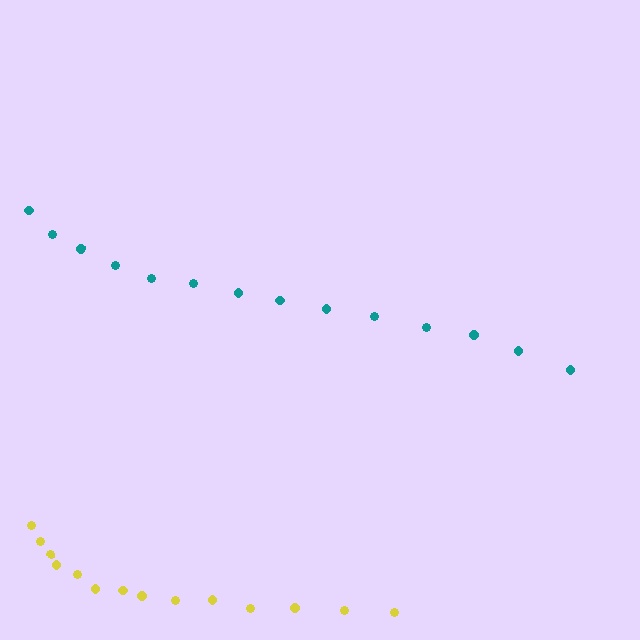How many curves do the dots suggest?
There are 2 distinct paths.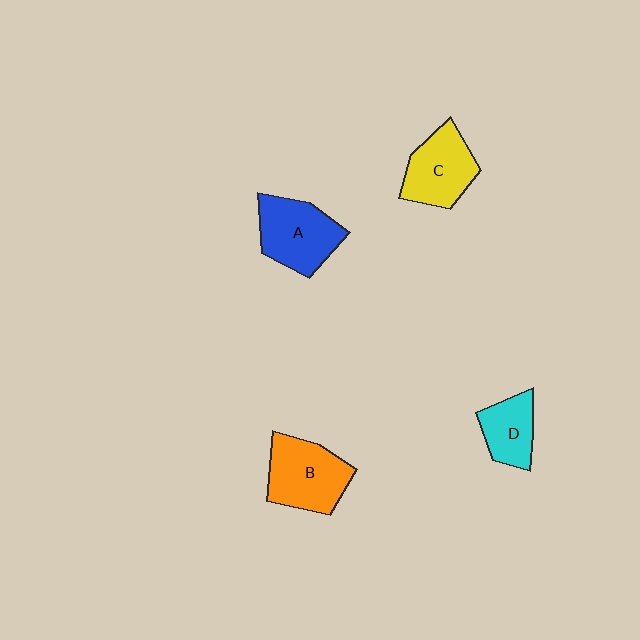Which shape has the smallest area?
Shape D (cyan).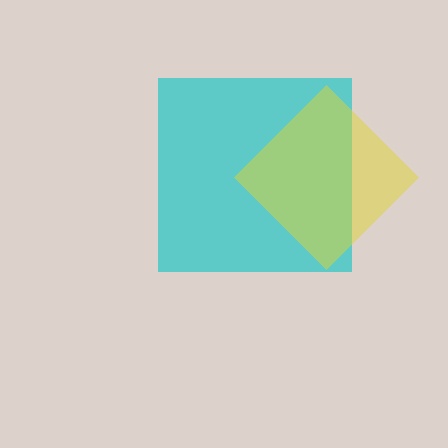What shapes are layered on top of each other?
The layered shapes are: a cyan square, a yellow diamond.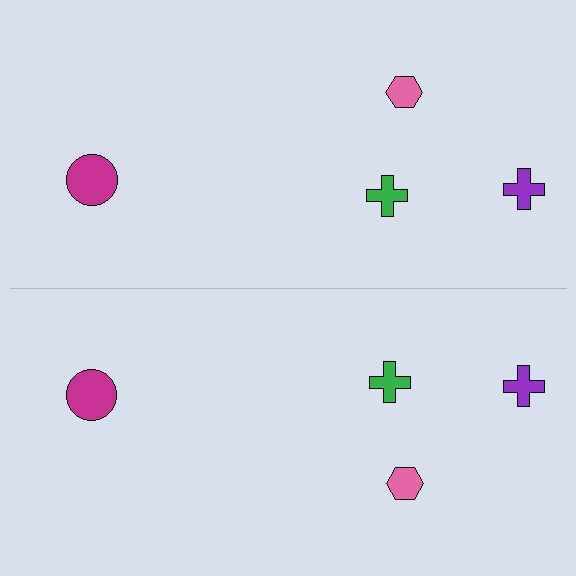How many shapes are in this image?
There are 8 shapes in this image.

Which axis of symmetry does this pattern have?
The pattern has a horizontal axis of symmetry running through the center of the image.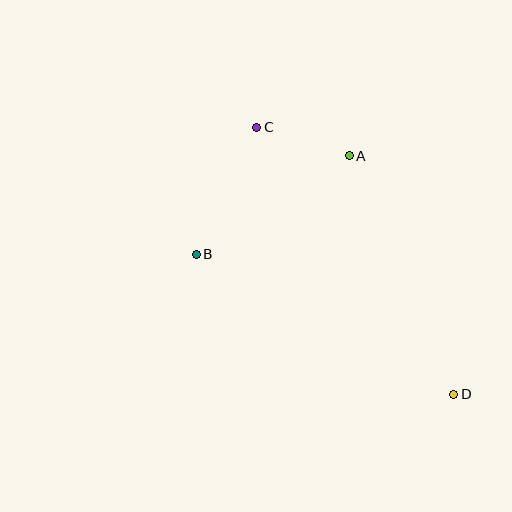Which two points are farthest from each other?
Points C and D are farthest from each other.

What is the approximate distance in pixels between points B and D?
The distance between B and D is approximately 293 pixels.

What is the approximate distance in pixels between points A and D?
The distance between A and D is approximately 261 pixels.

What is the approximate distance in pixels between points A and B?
The distance between A and B is approximately 182 pixels.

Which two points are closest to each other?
Points A and C are closest to each other.